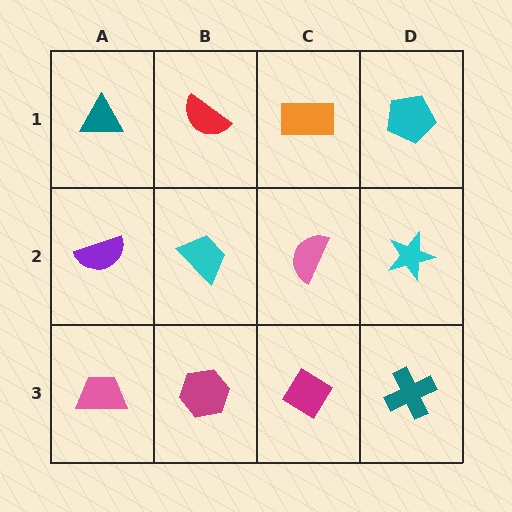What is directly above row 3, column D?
A cyan star.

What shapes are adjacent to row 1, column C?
A pink semicircle (row 2, column C), a red semicircle (row 1, column B), a cyan pentagon (row 1, column D).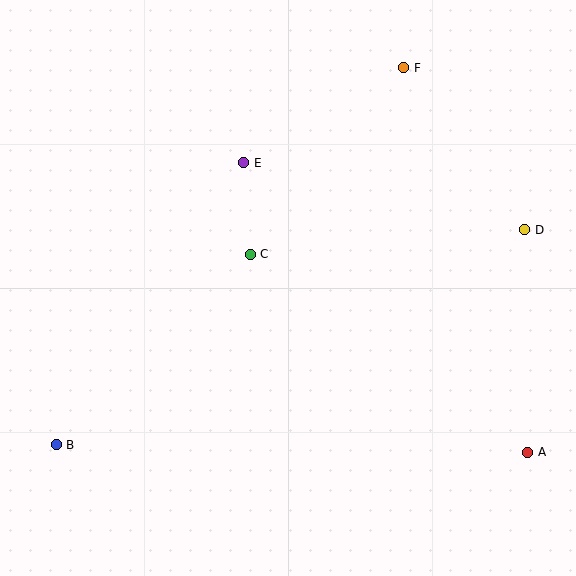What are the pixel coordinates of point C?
Point C is at (250, 254).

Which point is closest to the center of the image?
Point C at (250, 254) is closest to the center.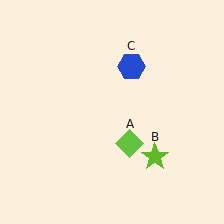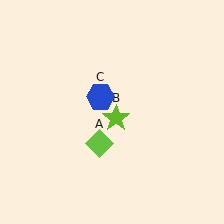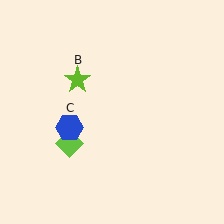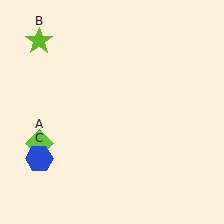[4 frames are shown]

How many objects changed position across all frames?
3 objects changed position: lime diamond (object A), lime star (object B), blue hexagon (object C).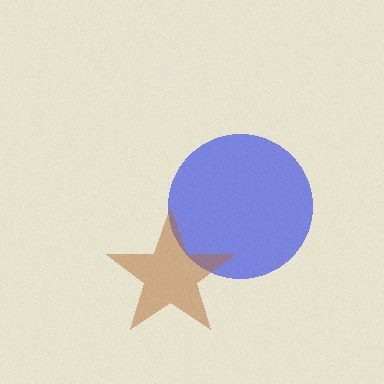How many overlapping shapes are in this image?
There are 2 overlapping shapes in the image.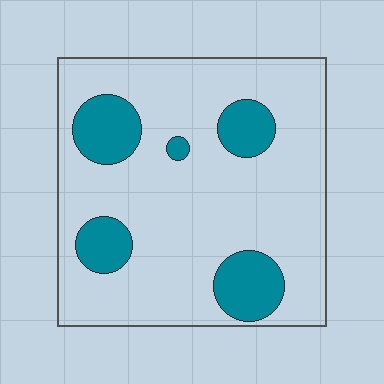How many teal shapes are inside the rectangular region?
5.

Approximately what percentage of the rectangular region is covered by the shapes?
Approximately 20%.